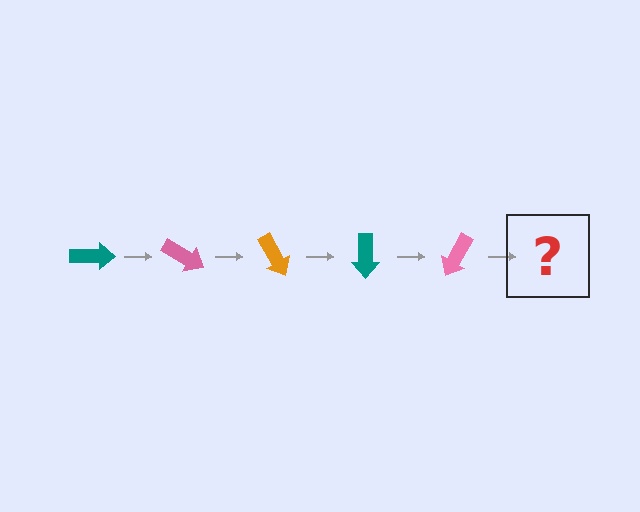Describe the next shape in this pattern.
It should be an orange arrow, rotated 150 degrees from the start.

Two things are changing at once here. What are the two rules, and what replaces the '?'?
The two rules are that it rotates 30 degrees each step and the color cycles through teal, pink, and orange. The '?' should be an orange arrow, rotated 150 degrees from the start.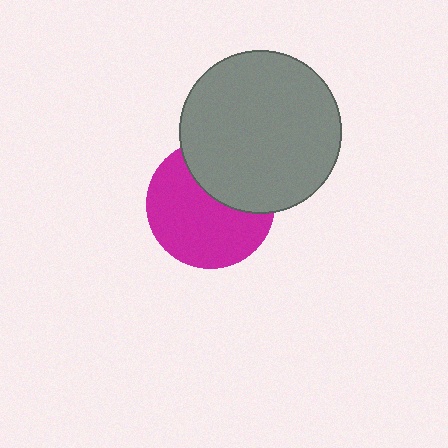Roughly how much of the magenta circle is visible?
About half of it is visible (roughly 64%).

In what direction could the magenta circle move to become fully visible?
The magenta circle could move down. That would shift it out from behind the gray circle entirely.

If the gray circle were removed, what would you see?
You would see the complete magenta circle.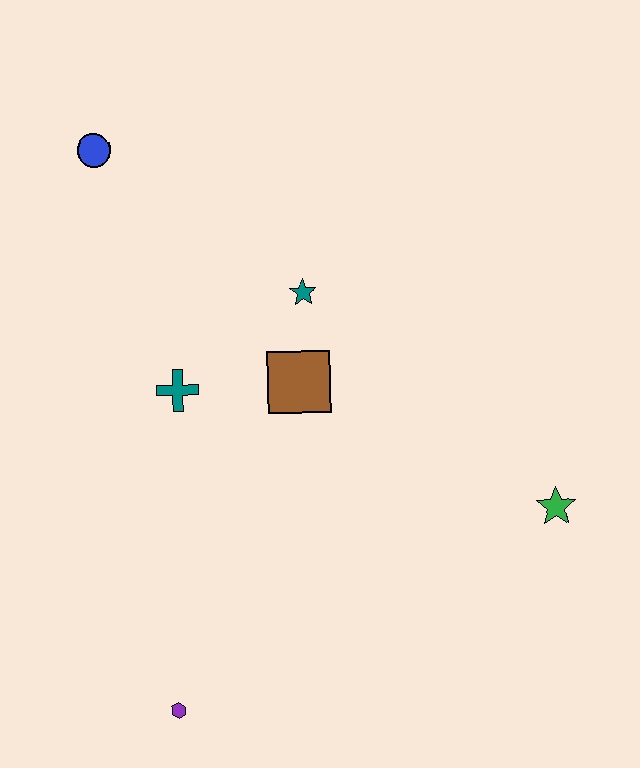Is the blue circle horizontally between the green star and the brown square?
No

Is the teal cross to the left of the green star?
Yes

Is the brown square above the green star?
Yes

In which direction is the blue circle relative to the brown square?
The blue circle is above the brown square.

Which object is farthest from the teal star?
The purple hexagon is farthest from the teal star.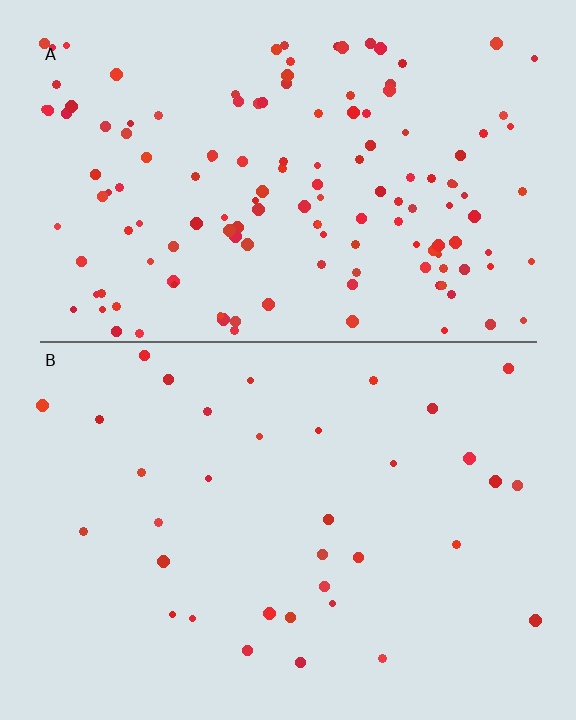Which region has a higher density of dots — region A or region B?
A (the top).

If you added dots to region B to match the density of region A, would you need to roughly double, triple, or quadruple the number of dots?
Approximately quadruple.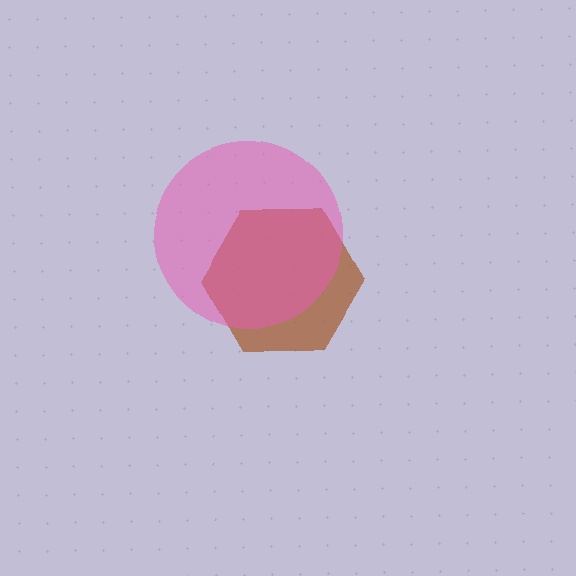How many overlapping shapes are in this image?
There are 2 overlapping shapes in the image.